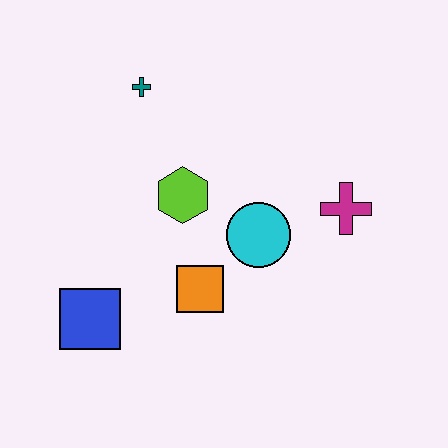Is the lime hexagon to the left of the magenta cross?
Yes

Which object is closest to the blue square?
The orange square is closest to the blue square.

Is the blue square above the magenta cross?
No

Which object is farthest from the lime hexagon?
The magenta cross is farthest from the lime hexagon.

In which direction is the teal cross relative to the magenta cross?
The teal cross is to the left of the magenta cross.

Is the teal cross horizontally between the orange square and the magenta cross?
No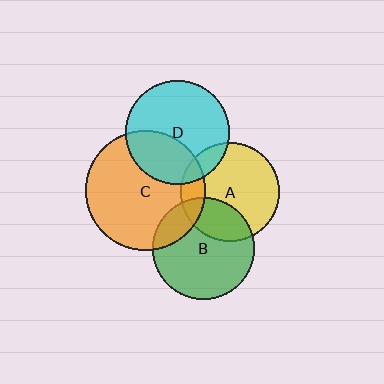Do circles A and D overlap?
Yes.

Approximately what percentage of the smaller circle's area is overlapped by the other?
Approximately 10%.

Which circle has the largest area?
Circle C (orange).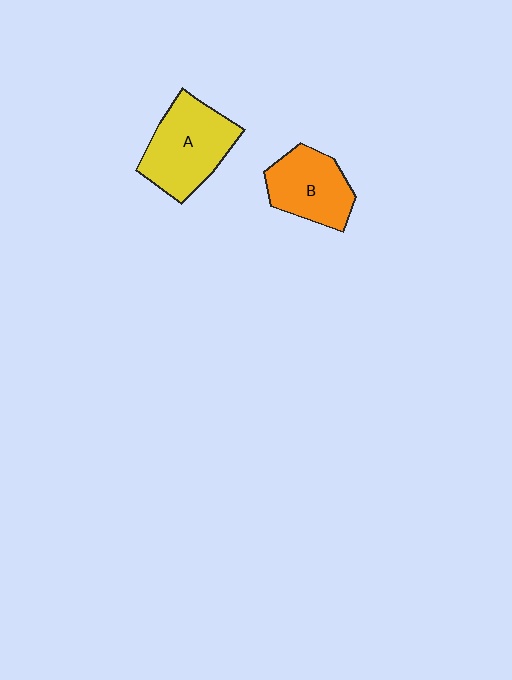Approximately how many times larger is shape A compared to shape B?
Approximately 1.3 times.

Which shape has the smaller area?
Shape B (orange).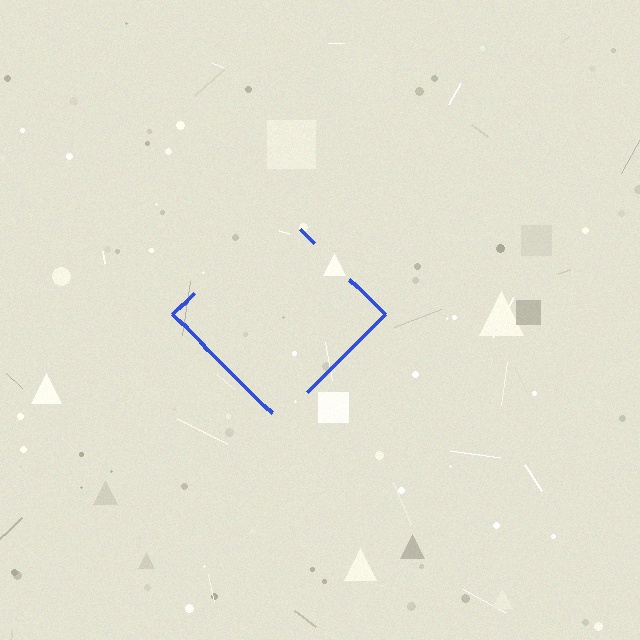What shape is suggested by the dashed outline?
The dashed outline suggests a diamond.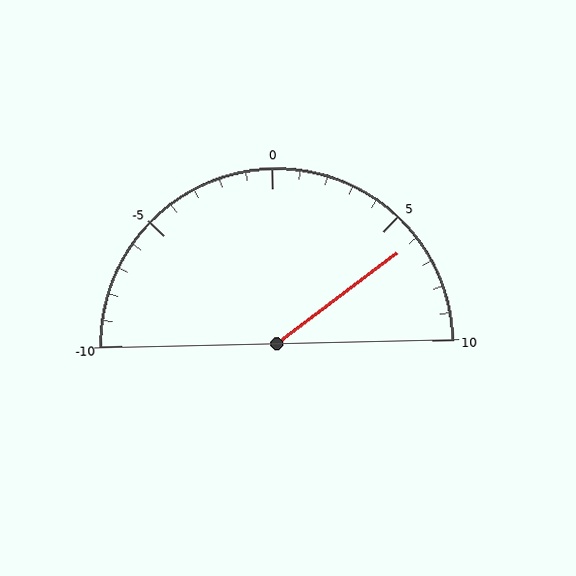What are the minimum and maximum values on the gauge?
The gauge ranges from -10 to 10.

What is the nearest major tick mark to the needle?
The nearest major tick mark is 5.